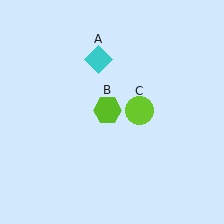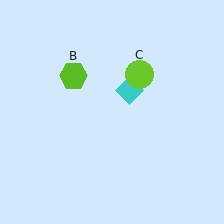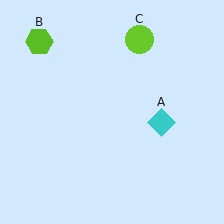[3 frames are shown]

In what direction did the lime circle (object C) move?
The lime circle (object C) moved up.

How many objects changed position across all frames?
3 objects changed position: cyan diamond (object A), lime hexagon (object B), lime circle (object C).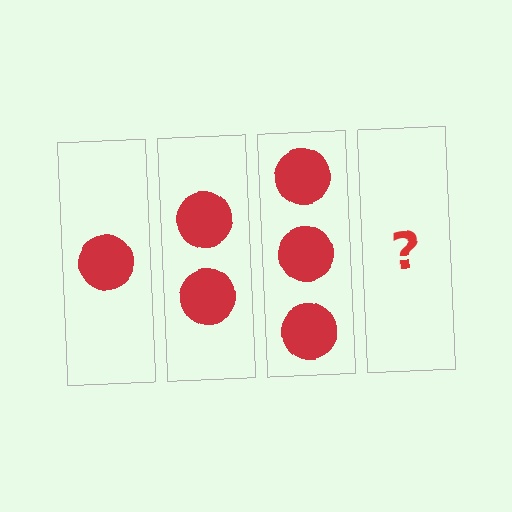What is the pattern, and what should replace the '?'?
The pattern is that each step adds one more circle. The '?' should be 4 circles.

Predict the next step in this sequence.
The next step is 4 circles.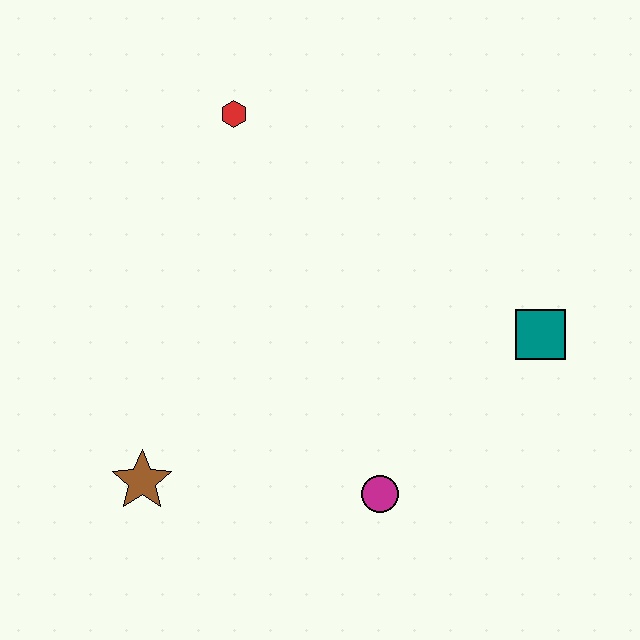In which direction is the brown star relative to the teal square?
The brown star is to the left of the teal square.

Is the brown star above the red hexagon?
No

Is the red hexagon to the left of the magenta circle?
Yes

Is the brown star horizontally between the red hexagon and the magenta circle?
No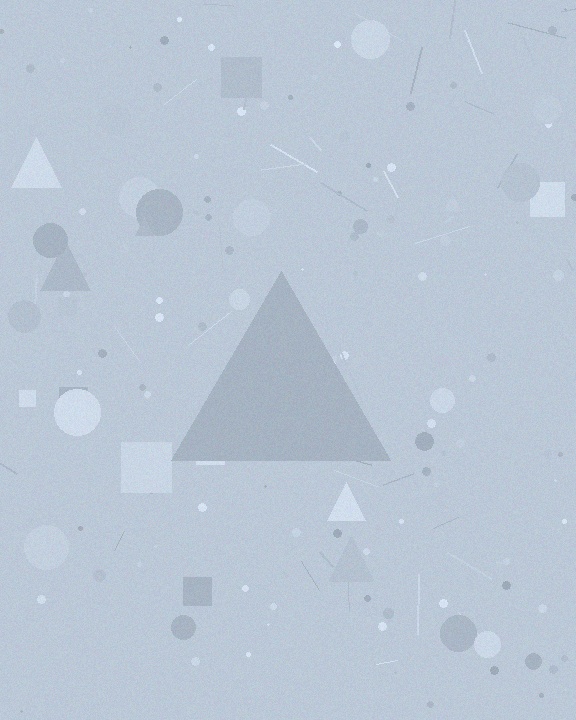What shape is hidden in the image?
A triangle is hidden in the image.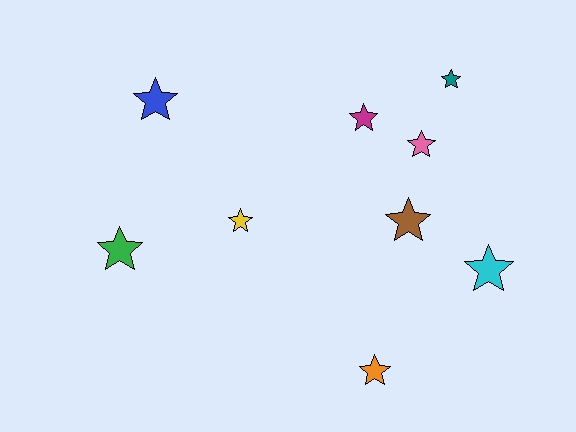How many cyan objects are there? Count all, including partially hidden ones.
There is 1 cyan object.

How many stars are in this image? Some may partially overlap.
There are 9 stars.